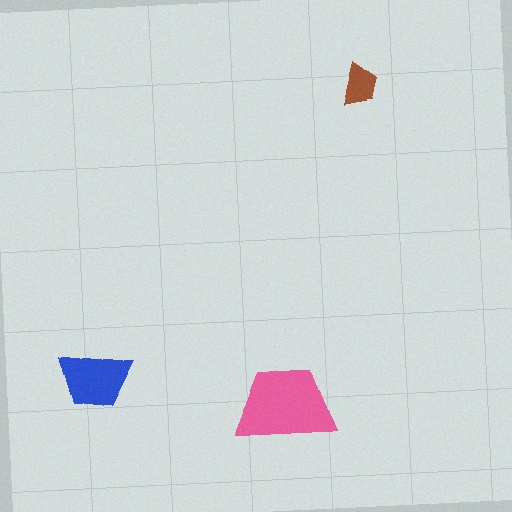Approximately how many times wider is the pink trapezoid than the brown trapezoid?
About 2.5 times wider.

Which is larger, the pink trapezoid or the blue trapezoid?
The pink one.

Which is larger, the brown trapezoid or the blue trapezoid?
The blue one.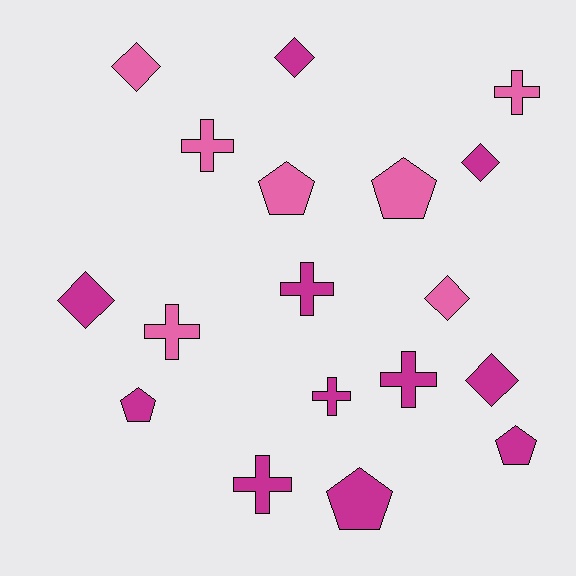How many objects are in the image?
There are 18 objects.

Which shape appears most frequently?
Cross, with 7 objects.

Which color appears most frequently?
Magenta, with 11 objects.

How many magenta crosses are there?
There are 4 magenta crosses.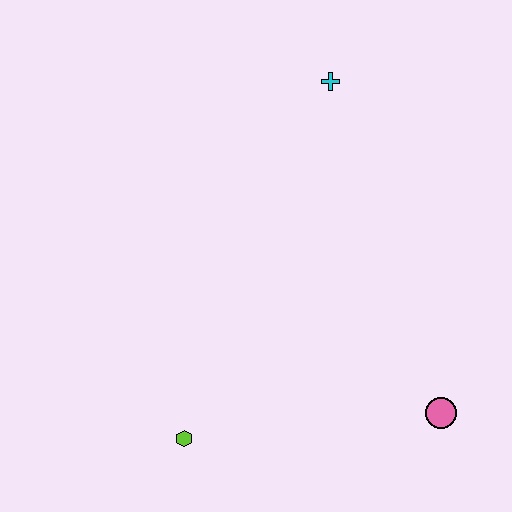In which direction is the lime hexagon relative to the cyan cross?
The lime hexagon is below the cyan cross.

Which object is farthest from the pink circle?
The cyan cross is farthest from the pink circle.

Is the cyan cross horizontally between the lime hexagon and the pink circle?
Yes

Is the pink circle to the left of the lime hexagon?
No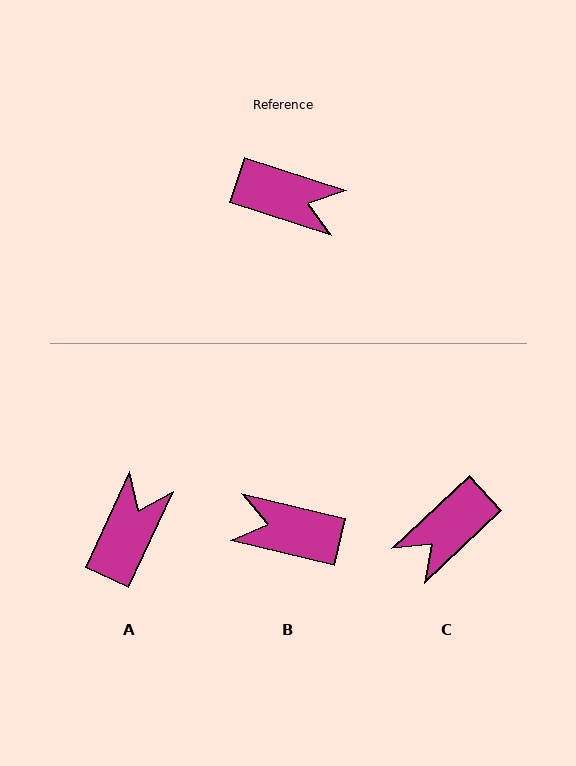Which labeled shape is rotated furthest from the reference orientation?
B, about 175 degrees away.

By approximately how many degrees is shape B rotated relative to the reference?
Approximately 175 degrees clockwise.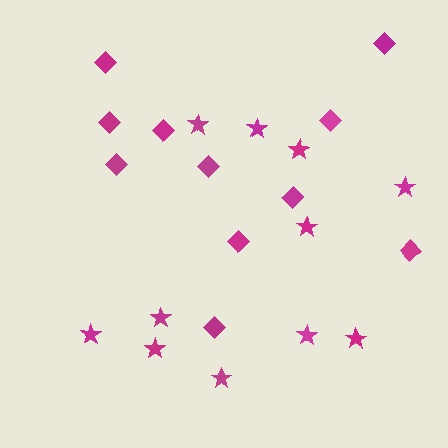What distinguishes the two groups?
There are 2 groups: one group of diamonds (11) and one group of stars (11).